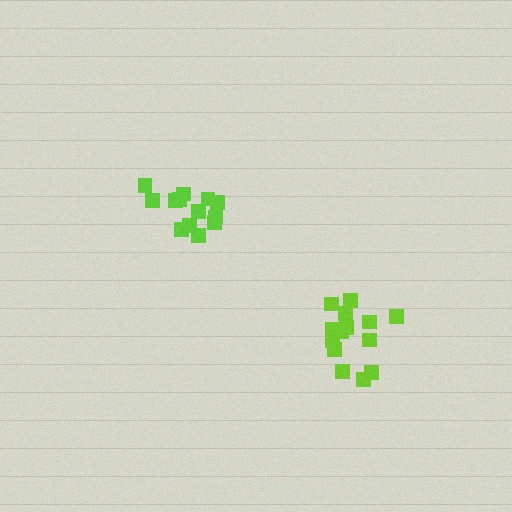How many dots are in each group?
Group 1: 13 dots, Group 2: 15 dots (28 total).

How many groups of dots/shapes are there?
There are 2 groups.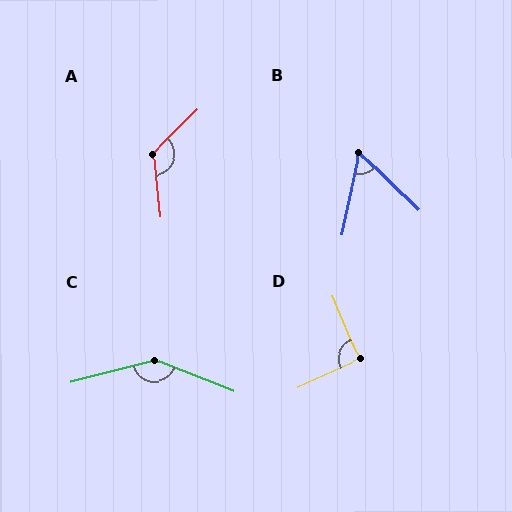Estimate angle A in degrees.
Approximately 128 degrees.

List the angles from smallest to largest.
B (59°), D (92°), A (128°), C (144°).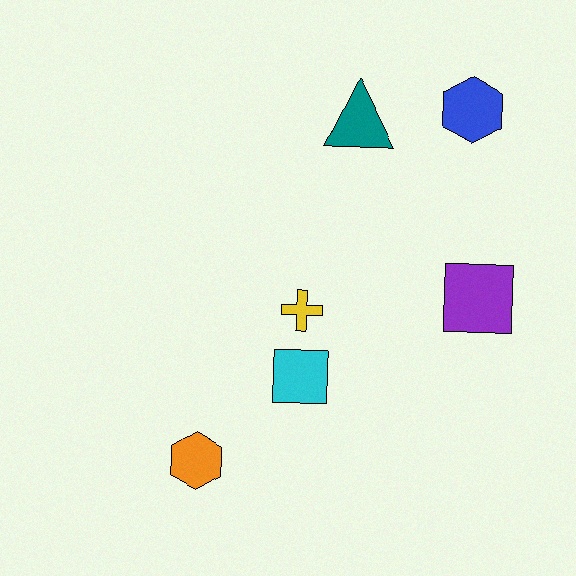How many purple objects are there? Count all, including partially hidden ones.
There is 1 purple object.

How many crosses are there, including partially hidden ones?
There is 1 cross.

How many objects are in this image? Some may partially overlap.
There are 6 objects.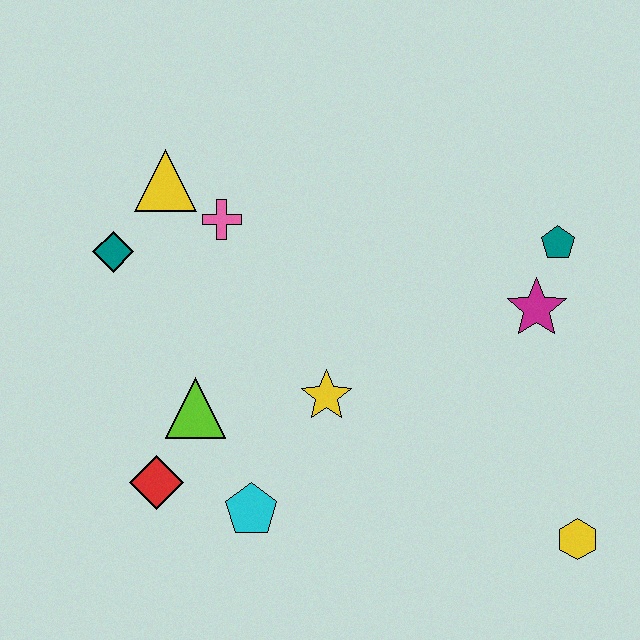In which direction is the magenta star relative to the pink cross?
The magenta star is to the right of the pink cross.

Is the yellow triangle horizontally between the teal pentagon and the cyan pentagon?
No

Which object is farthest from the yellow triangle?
The yellow hexagon is farthest from the yellow triangle.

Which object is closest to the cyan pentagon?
The red diamond is closest to the cyan pentagon.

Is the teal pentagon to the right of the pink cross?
Yes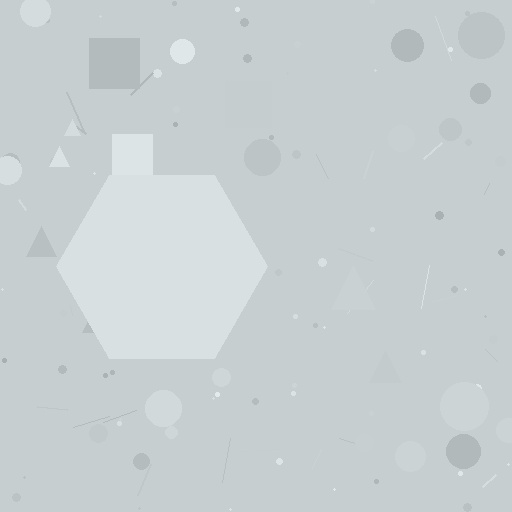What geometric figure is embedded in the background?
A hexagon is embedded in the background.